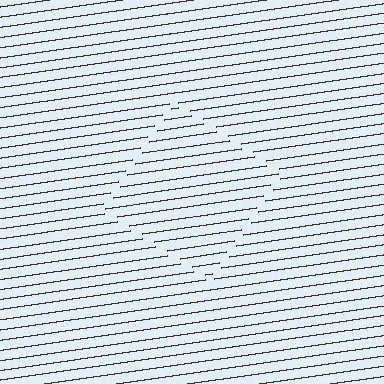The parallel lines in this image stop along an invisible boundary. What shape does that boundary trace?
An illusory square. The interior of the shape contains the same grating, shifted by half a period — the contour is defined by the phase discontinuity where line-ends from the inner and outer gratings abut.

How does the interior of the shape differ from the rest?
The interior of the shape contains the same grating, shifted by half a period — the contour is defined by the phase discontinuity where line-ends from the inner and outer gratings abut.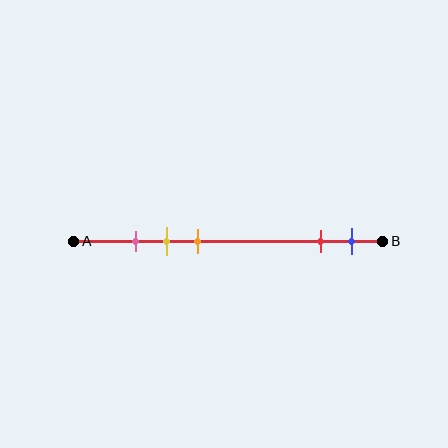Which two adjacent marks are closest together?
The pink and yellow marks are the closest adjacent pair.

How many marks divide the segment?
There are 5 marks dividing the segment.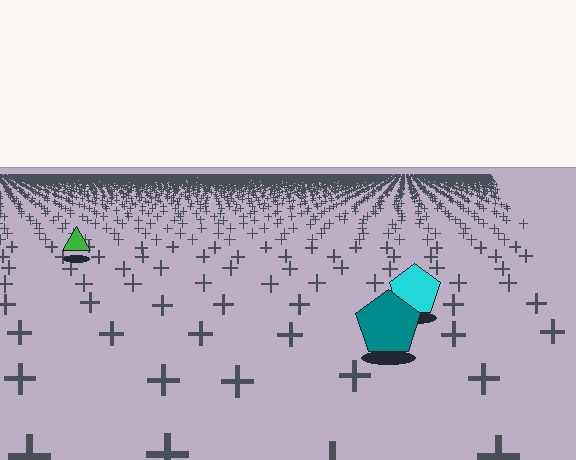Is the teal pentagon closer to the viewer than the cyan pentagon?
Yes. The teal pentagon is closer — you can tell from the texture gradient: the ground texture is coarser near it.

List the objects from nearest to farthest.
From nearest to farthest: the teal pentagon, the cyan pentagon, the green triangle.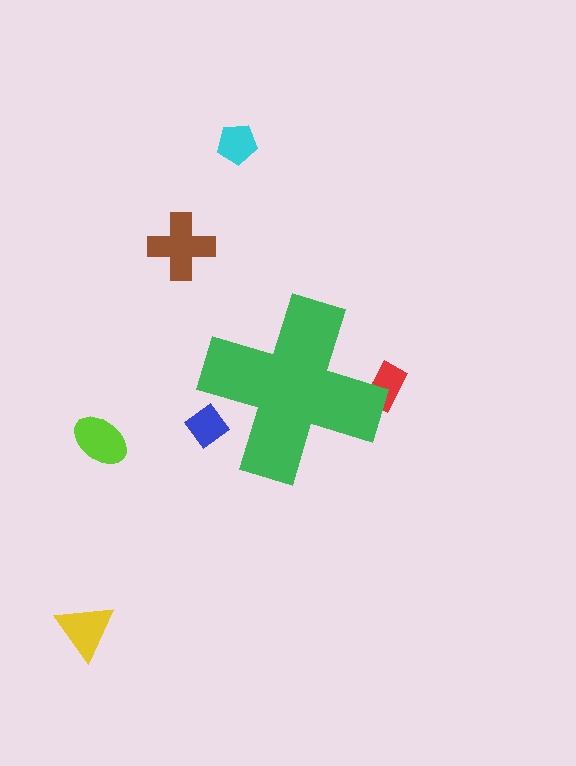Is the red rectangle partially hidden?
Yes, the red rectangle is partially hidden behind the green cross.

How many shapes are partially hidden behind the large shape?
2 shapes are partially hidden.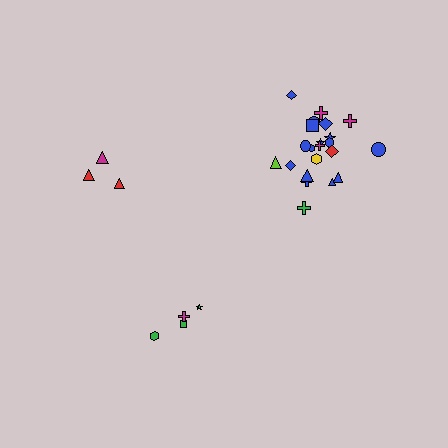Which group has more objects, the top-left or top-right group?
The top-right group.